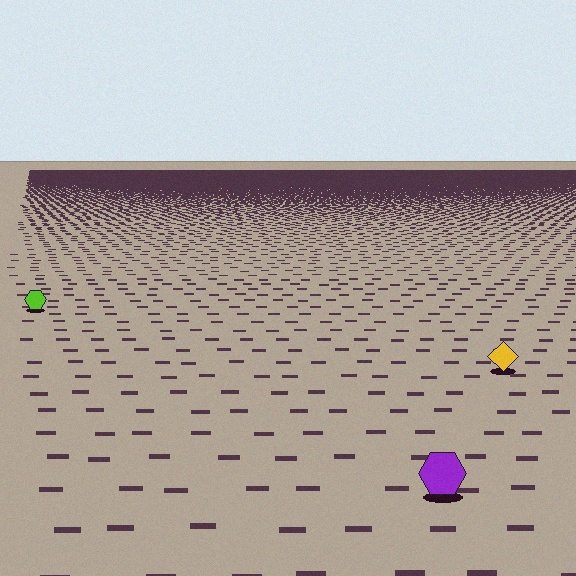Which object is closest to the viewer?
The purple hexagon is closest. The texture marks near it are larger and more spread out.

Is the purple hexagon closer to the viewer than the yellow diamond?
Yes. The purple hexagon is closer — you can tell from the texture gradient: the ground texture is coarser near it.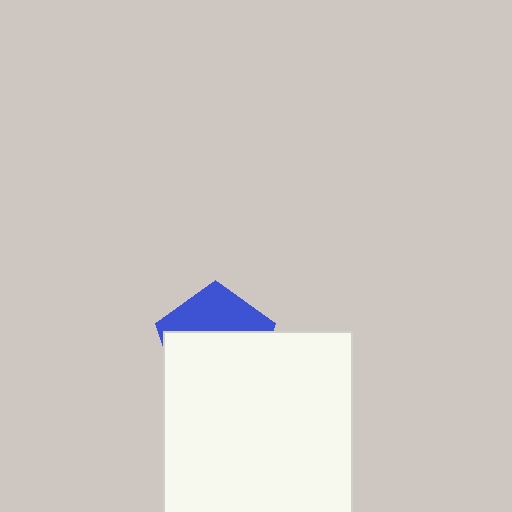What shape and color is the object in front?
The object in front is a white square.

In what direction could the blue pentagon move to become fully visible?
The blue pentagon could move up. That would shift it out from behind the white square entirely.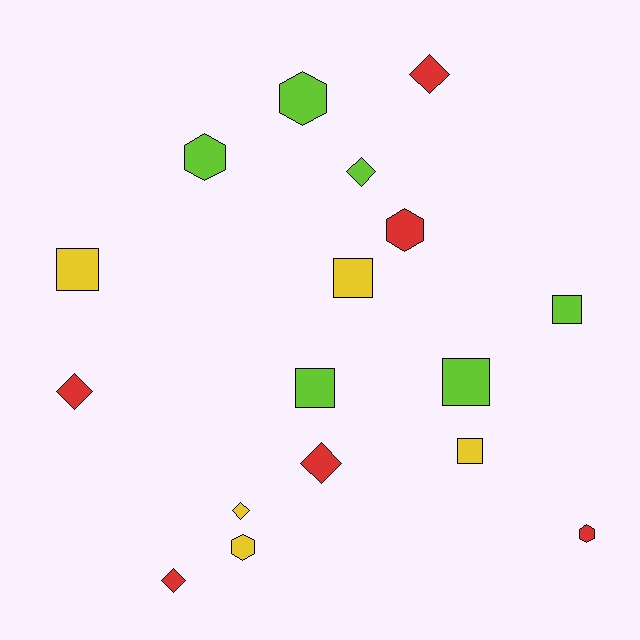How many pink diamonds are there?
There are no pink diamonds.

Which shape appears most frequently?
Square, with 6 objects.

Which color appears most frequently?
Red, with 6 objects.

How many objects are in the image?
There are 17 objects.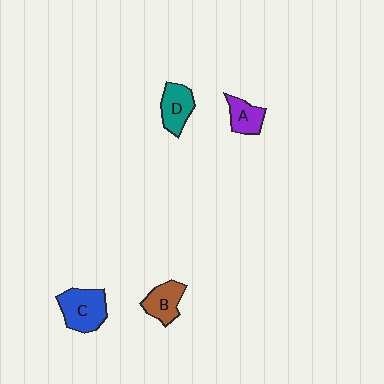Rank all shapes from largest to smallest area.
From largest to smallest: C (blue), D (teal), B (brown), A (purple).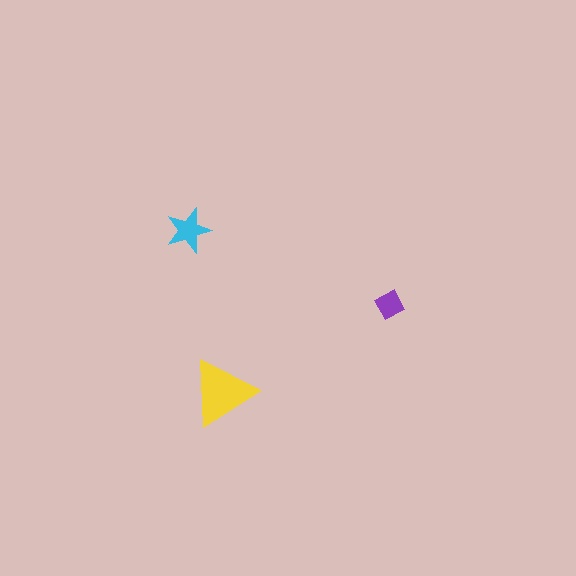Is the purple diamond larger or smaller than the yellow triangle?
Smaller.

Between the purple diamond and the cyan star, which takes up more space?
The cyan star.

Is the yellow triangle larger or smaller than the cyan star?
Larger.